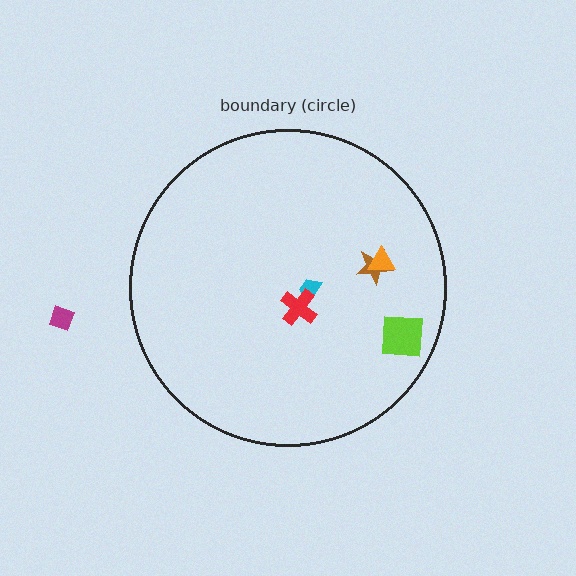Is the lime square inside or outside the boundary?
Inside.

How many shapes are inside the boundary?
5 inside, 1 outside.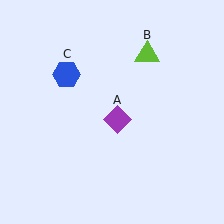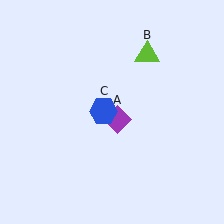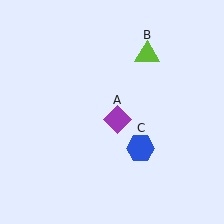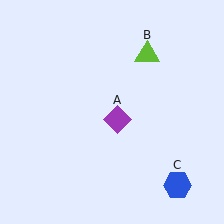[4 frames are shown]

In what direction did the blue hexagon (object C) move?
The blue hexagon (object C) moved down and to the right.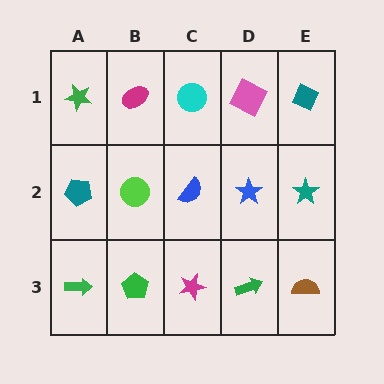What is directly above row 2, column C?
A cyan circle.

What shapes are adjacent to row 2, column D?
A pink square (row 1, column D), a green arrow (row 3, column D), a blue semicircle (row 2, column C), a teal star (row 2, column E).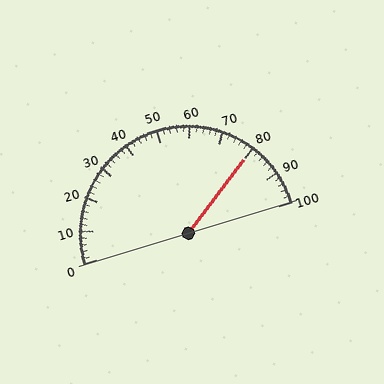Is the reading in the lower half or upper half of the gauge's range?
The reading is in the upper half of the range (0 to 100).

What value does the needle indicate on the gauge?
The needle indicates approximately 80.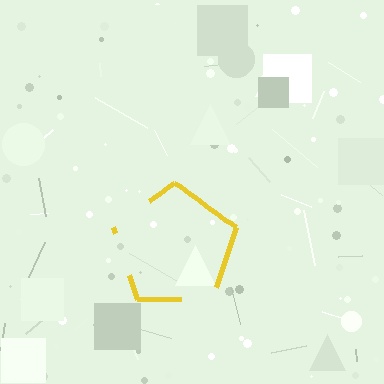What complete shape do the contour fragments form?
The contour fragments form a pentagon.